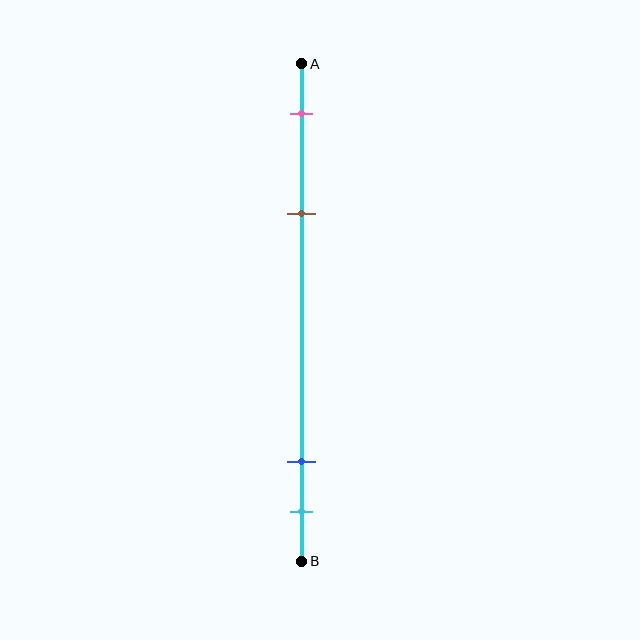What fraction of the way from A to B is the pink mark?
The pink mark is approximately 10% (0.1) of the way from A to B.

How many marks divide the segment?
There are 4 marks dividing the segment.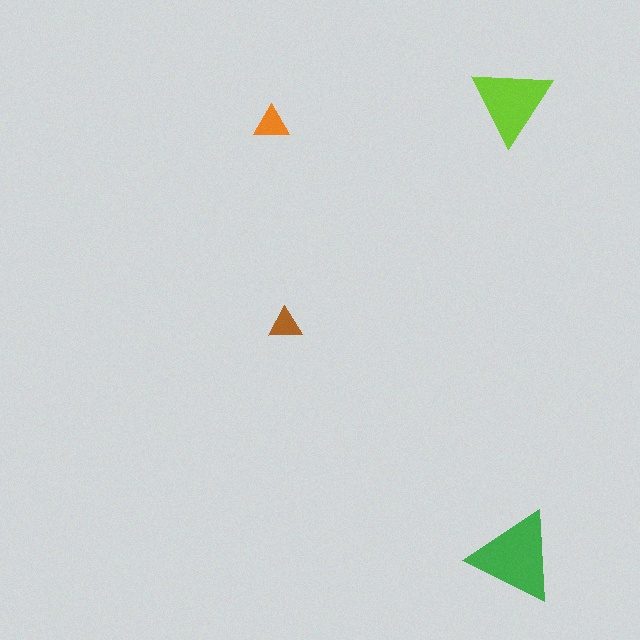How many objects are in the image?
There are 4 objects in the image.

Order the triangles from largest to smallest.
the green one, the lime one, the orange one, the brown one.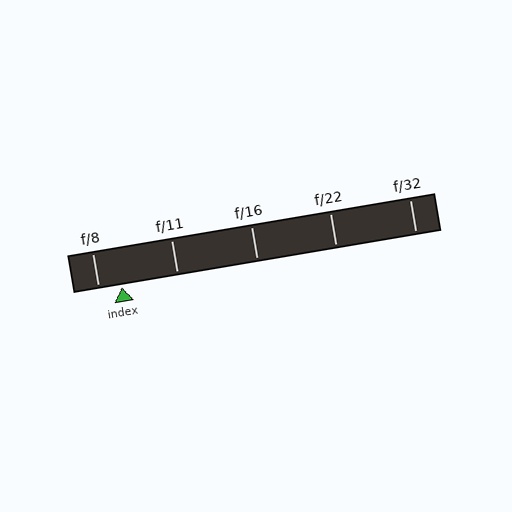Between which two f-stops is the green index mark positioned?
The index mark is between f/8 and f/11.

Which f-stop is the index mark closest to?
The index mark is closest to f/8.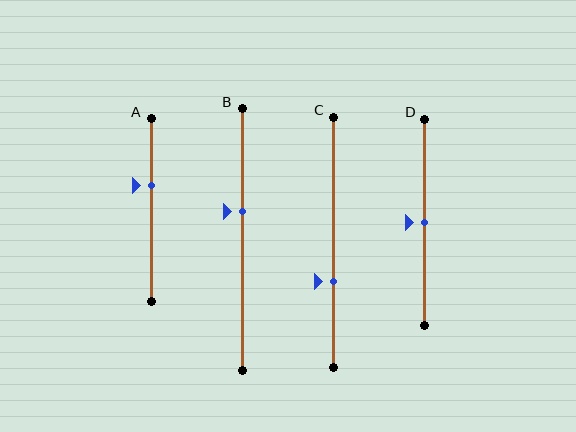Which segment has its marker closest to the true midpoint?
Segment D has its marker closest to the true midpoint.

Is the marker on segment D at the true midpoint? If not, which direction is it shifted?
Yes, the marker on segment D is at the true midpoint.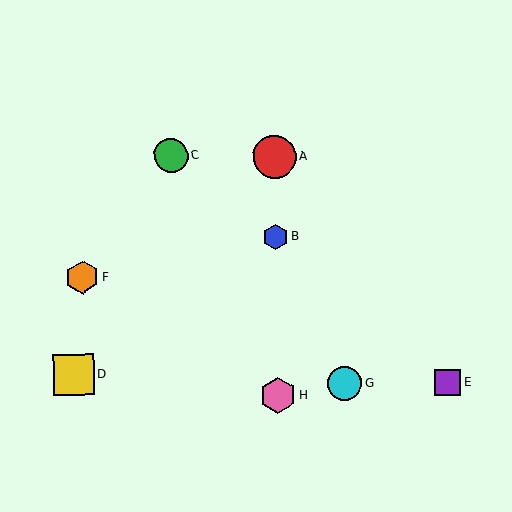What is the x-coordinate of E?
Object E is at x≈447.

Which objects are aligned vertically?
Objects A, B, H are aligned vertically.